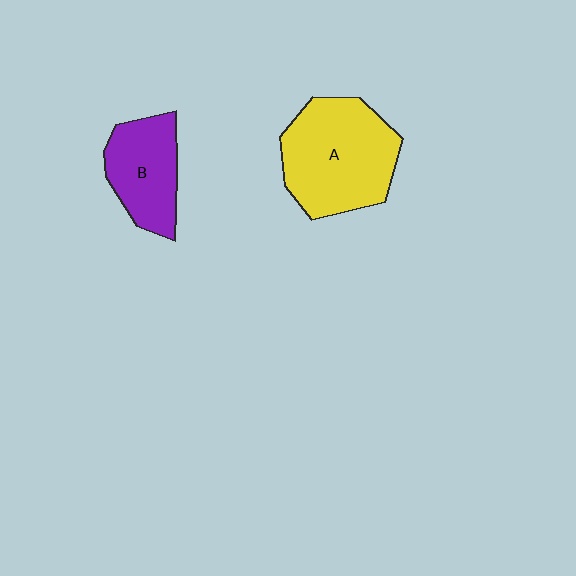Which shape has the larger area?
Shape A (yellow).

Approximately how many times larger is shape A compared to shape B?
Approximately 1.6 times.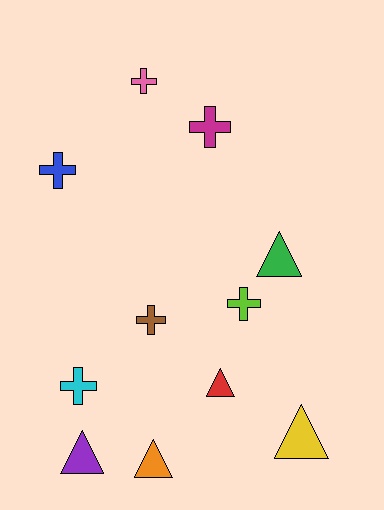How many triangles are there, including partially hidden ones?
There are 5 triangles.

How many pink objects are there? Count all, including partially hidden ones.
There is 1 pink object.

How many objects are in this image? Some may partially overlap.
There are 11 objects.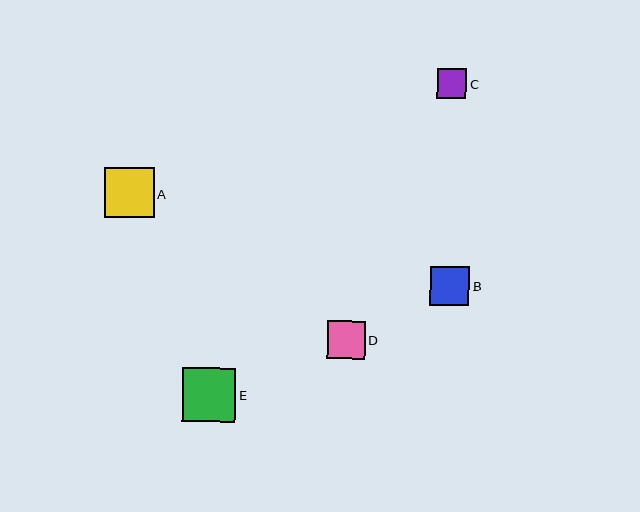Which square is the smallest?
Square C is the smallest with a size of approximately 29 pixels.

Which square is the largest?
Square E is the largest with a size of approximately 54 pixels.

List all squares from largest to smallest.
From largest to smallest: E, A, B, D, C.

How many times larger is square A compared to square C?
Square A is approximately 1.7 times the size of square C.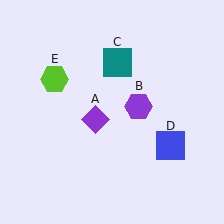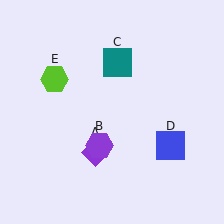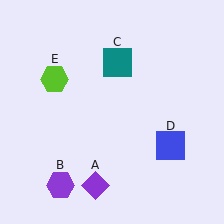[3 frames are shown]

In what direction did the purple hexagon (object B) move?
The purple hexagon (object B) moved down and to the left.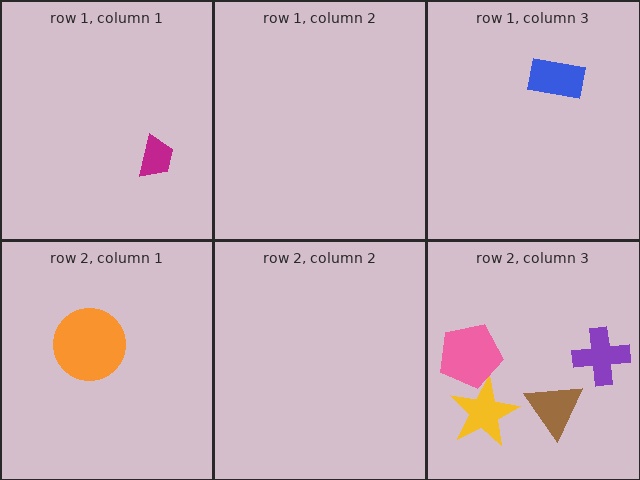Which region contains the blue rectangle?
The row 1, column 3 region.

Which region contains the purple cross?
The row 2, column 3 region.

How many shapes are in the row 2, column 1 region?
1.